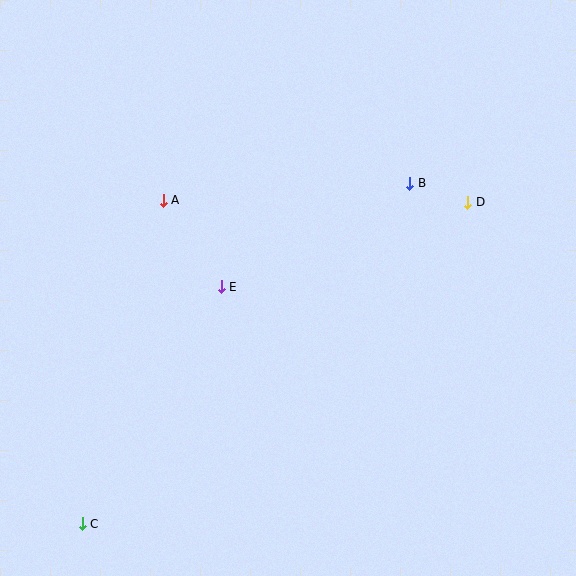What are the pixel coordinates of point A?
Point A is at (163, 200).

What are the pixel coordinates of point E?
Point E is at (221, 287).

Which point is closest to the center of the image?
Point E at (221, 287) is closest to the center.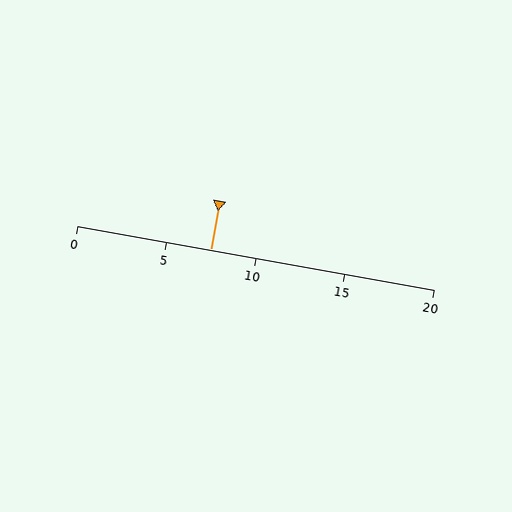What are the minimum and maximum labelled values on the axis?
The axis runs from 0 to 20.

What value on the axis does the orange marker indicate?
The marker indicates approximately 7.5.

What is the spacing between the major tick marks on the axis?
The major ticks are spaced 5 apart.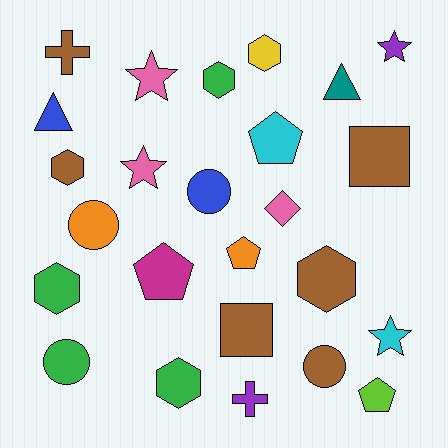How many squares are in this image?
There are 2 squares.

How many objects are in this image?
There are 25 objects.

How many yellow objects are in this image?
There is 1 yellow object.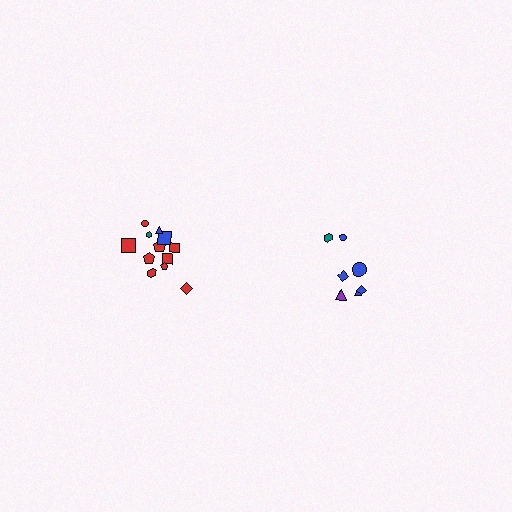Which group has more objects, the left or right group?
The left group.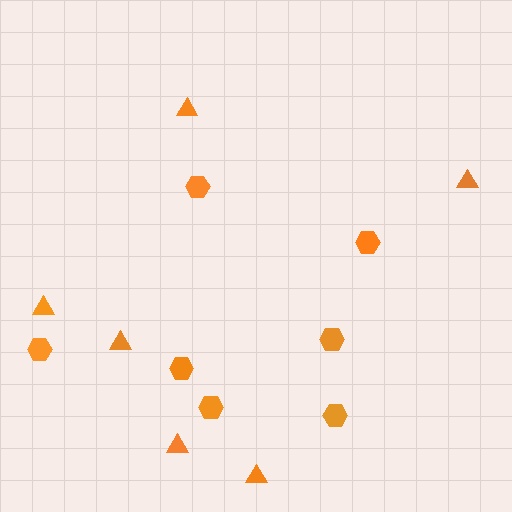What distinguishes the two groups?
There are 2 groups: one group of hexagons (7) and one group of triangles (6).